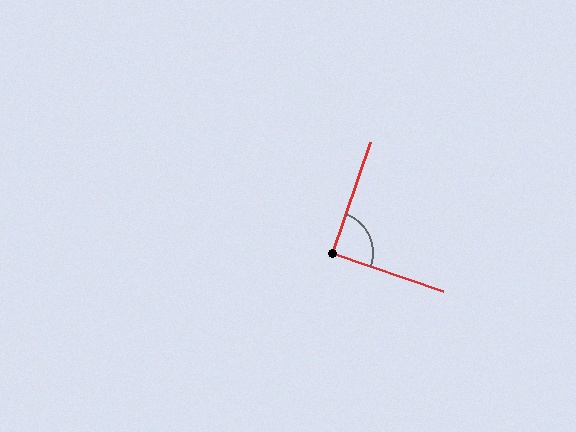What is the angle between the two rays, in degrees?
Approximately 90 degrees.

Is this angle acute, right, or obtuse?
It is approximately a right angle.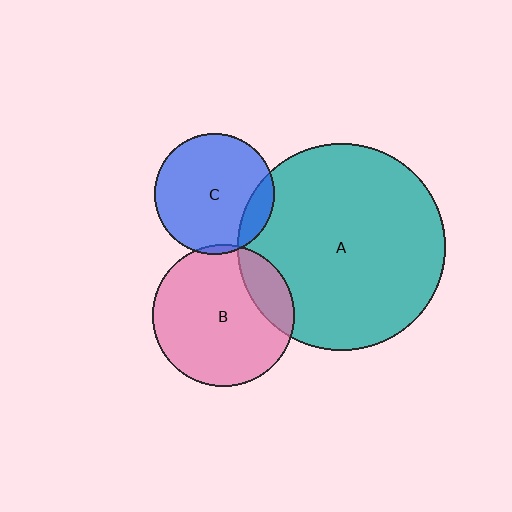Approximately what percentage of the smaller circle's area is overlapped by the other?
Approximately 15%.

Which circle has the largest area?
Circle A (teal).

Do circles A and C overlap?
Yes.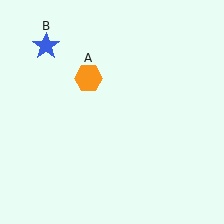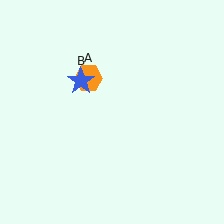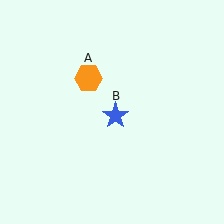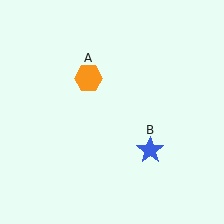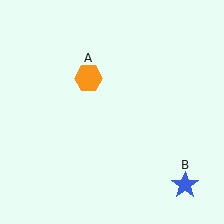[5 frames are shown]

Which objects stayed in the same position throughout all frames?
Orange hexagon (object A) remained stationary.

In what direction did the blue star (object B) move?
The blue star (object B) moved down and to the right.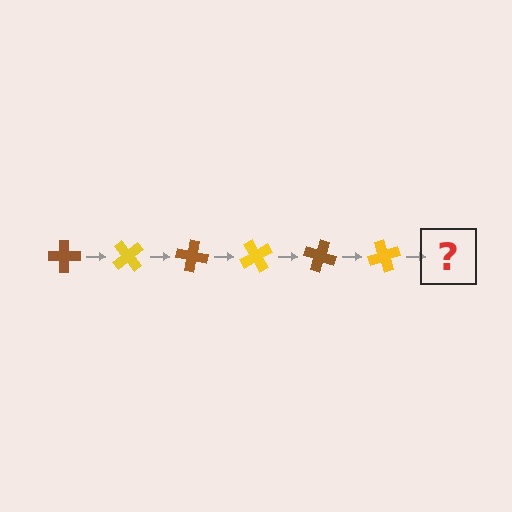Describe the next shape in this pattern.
It should be a brown cross, rotated 300 degrees from the start.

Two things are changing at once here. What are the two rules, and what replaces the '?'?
The two rules are that it rotates 50 degrees each step and the color cycles through brown and yellow. The '?' should be a brown cross, rotated 300 degrees from the start.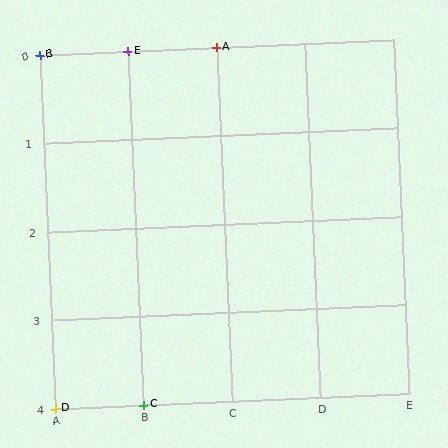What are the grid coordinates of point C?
Point C is at grid coordinates (B, 4).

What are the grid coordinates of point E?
Point E is at grid coordinates (B, 0).